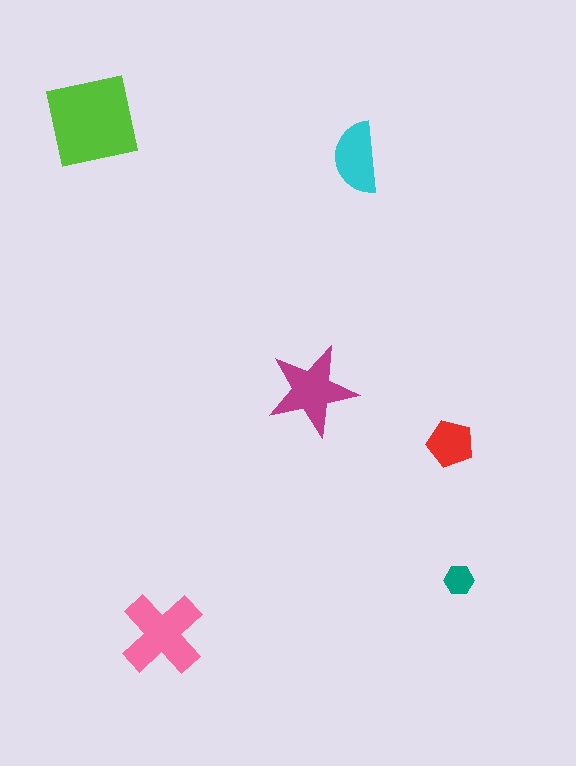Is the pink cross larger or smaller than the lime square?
Smaller.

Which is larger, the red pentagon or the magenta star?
The magenta star.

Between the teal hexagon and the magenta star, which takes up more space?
The magenta star.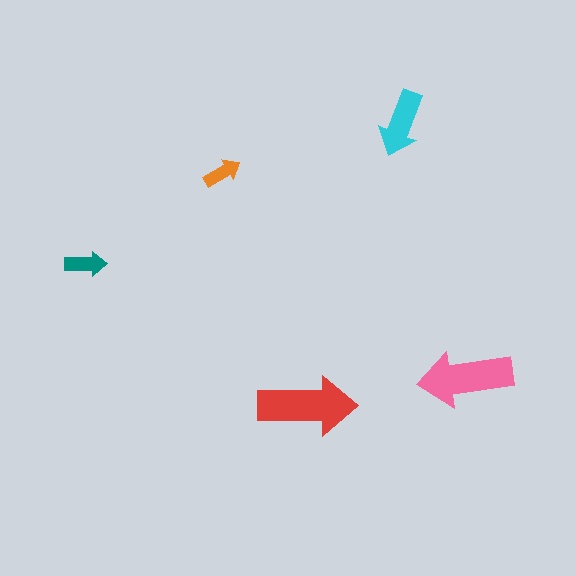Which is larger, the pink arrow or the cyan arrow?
The pink one.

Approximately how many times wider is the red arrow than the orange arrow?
About 2.5 times wider.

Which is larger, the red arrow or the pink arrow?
The red one.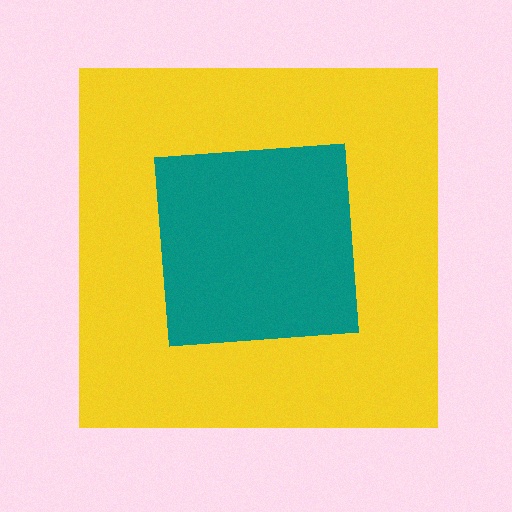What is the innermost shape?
The teal square.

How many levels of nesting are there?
2.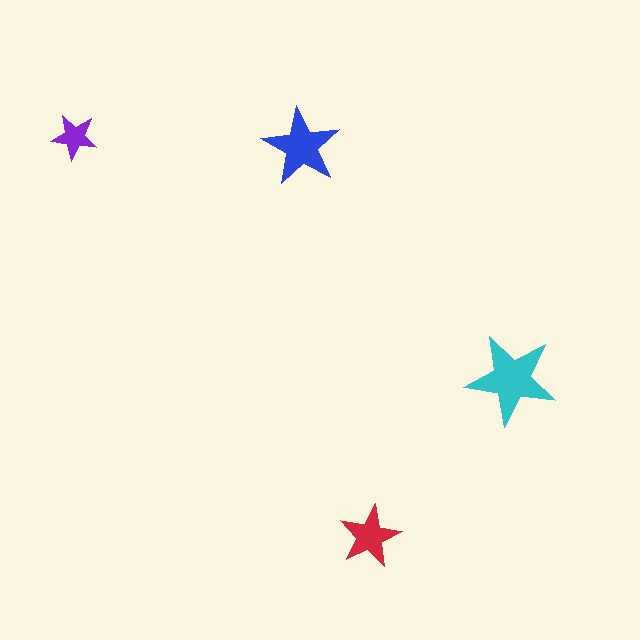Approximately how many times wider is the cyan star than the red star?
About 1.5 times wider.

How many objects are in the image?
There are 4 objects in the image.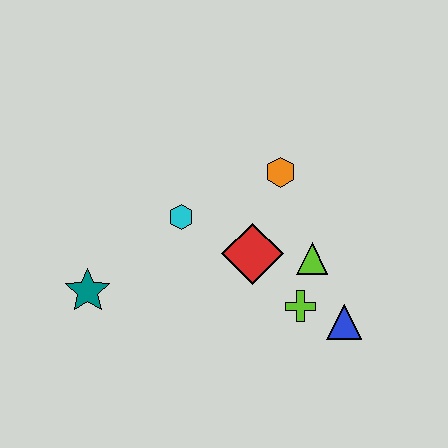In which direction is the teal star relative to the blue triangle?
The teal star is to the left of the blue triangle.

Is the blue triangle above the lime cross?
No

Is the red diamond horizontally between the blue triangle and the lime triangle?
No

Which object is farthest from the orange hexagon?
The teal star is farthest from the orange hexagon.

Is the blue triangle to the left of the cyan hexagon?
No